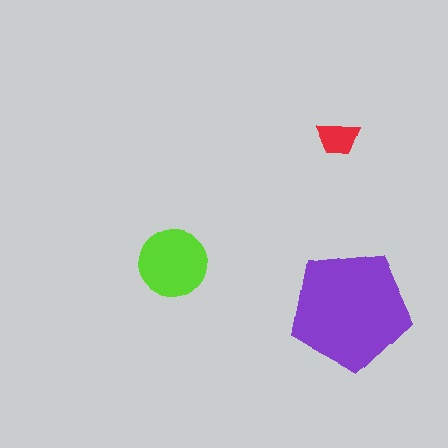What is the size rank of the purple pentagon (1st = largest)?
1st.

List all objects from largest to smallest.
The purple pentagon, the lime circle, the red trapezoid.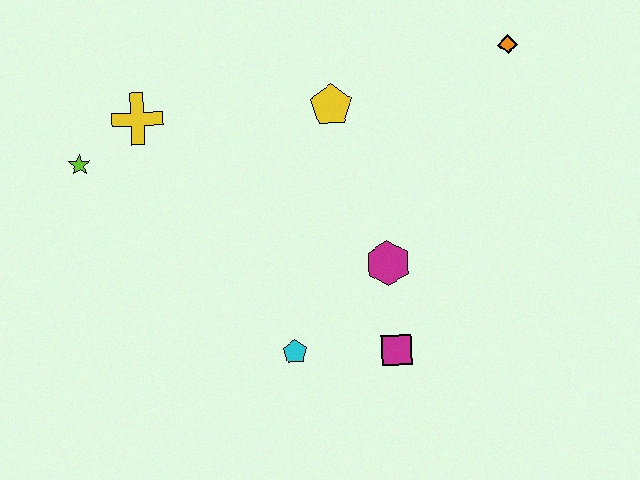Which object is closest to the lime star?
The yellow cross is closest to the lime star.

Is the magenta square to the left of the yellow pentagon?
No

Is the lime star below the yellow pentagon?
Yes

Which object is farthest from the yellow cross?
The orange diamond is farthest from the yellow cross.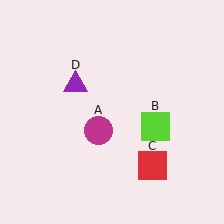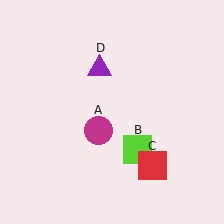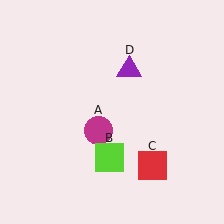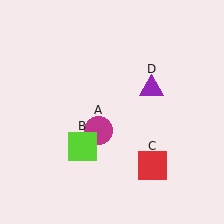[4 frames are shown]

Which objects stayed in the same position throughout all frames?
Magenta circle (object A) and red square (object C) remained stationary.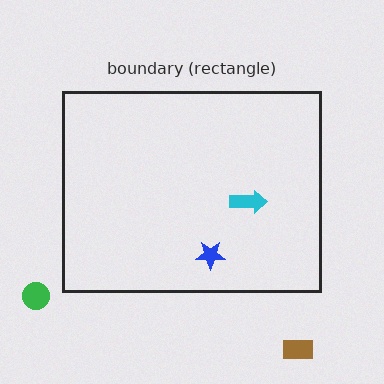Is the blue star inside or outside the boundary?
Inside.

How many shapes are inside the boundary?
2 inside, 2 outside.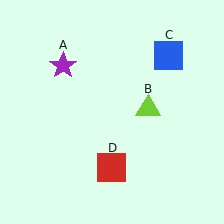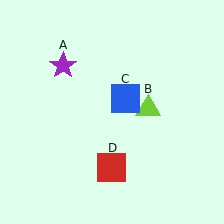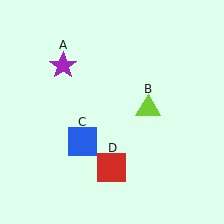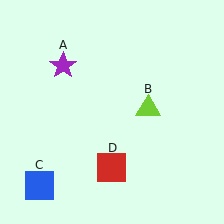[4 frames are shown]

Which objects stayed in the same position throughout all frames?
Purple star (object A) and lime triangle (object B) and red square (object D) remained stationary.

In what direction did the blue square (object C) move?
The blue square (object C) moved down and to the left.